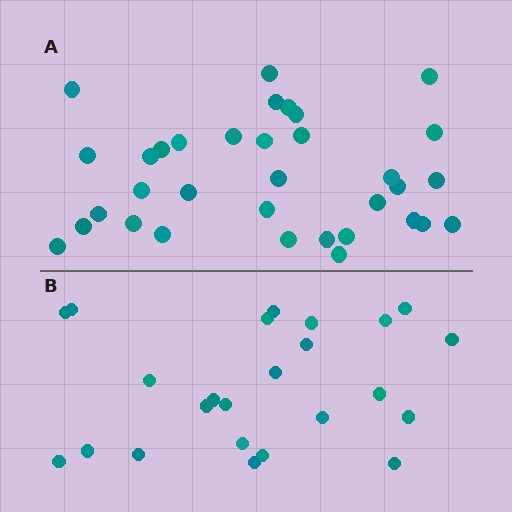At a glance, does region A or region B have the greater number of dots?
Region A (the top region) has more dots.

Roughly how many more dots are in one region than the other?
Region A has roughly 10 or so more dots than region B.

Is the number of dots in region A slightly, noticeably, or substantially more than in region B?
Region A has noticeably more, but not dramatically so. The ratio is roughly 1.4 to 1.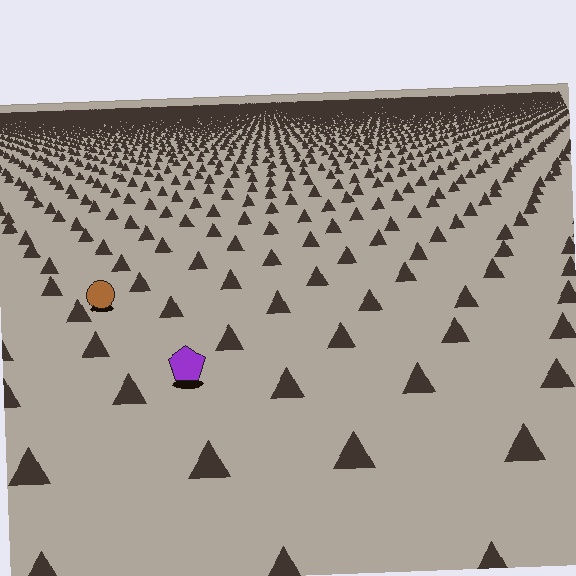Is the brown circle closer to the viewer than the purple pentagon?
No. The purple pentagon is closer — you can tell from the texture gradient: the ground texture is coarser near it.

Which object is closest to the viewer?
The purple pentagon is closest. The texture marks near it are larger and more spread out.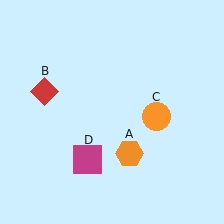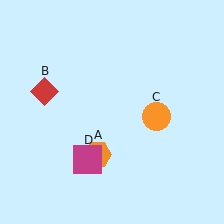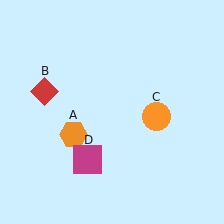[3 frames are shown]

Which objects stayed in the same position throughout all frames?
Red diamond (object B) and orange circle (object C) and magenta square (object D) remained stationary.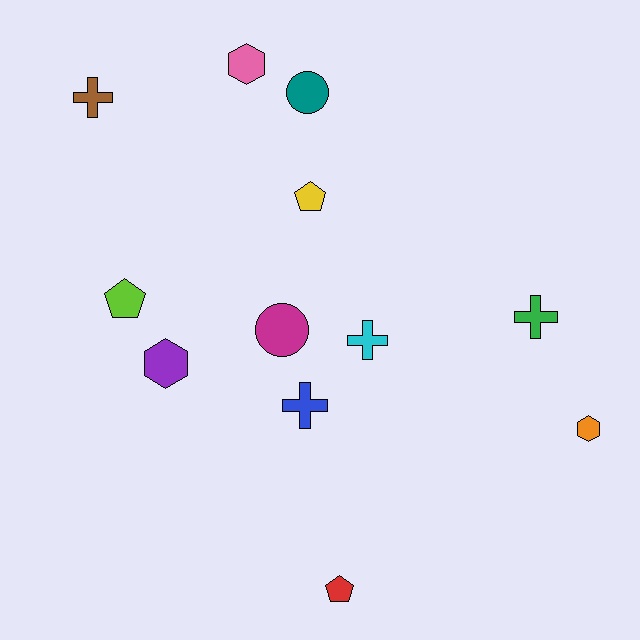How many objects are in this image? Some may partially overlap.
There are 12 objects.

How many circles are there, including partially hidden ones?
There are 2 circles.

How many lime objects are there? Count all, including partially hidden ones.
There is 1 lime object.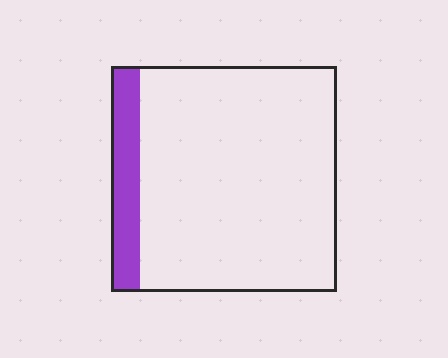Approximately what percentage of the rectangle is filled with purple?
Approximately 15%.